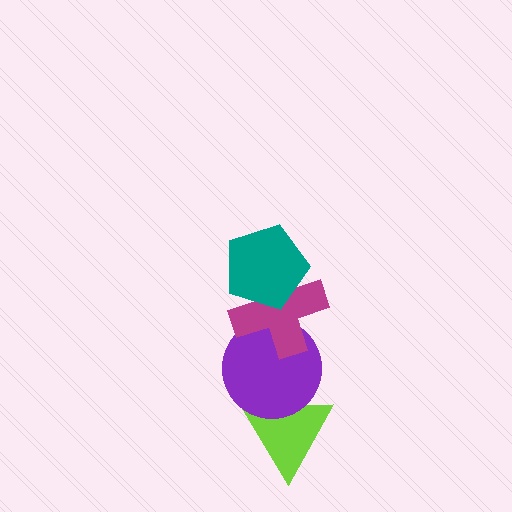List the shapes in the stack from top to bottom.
From top to bottom: the teal pentagon, the magenta cross, the purple circle, the lime triangle.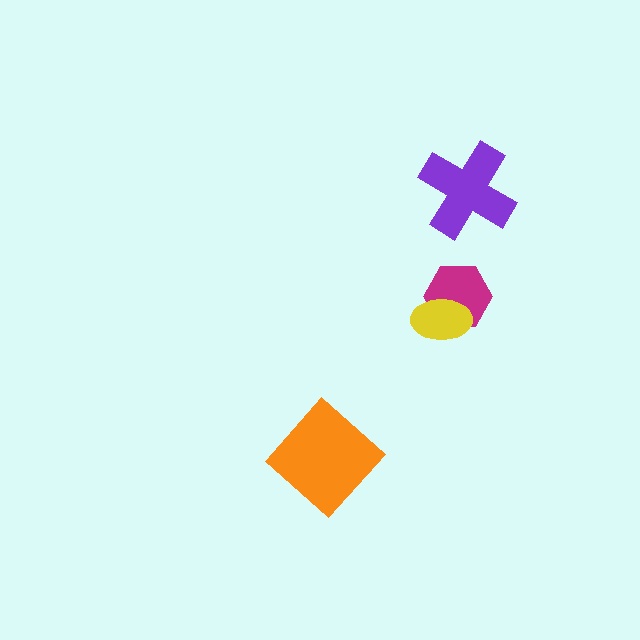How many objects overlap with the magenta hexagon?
1 object overlaps with the magenta hexagon.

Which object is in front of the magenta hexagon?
The yellow ellipse is in front of the magenta hexagon.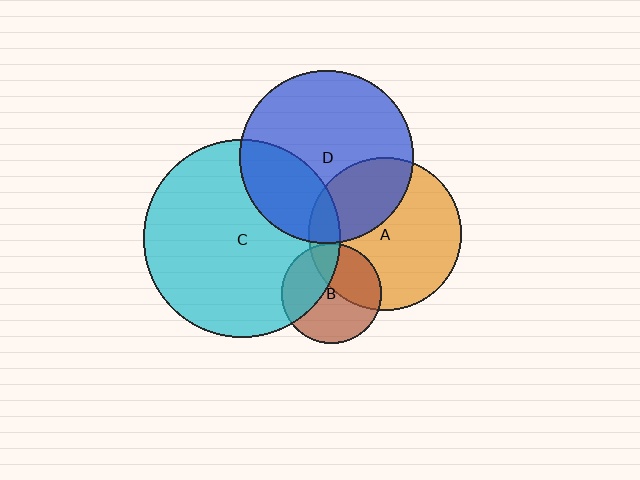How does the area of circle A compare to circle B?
Approximately 2.3 times.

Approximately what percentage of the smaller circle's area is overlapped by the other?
Approximately 30%.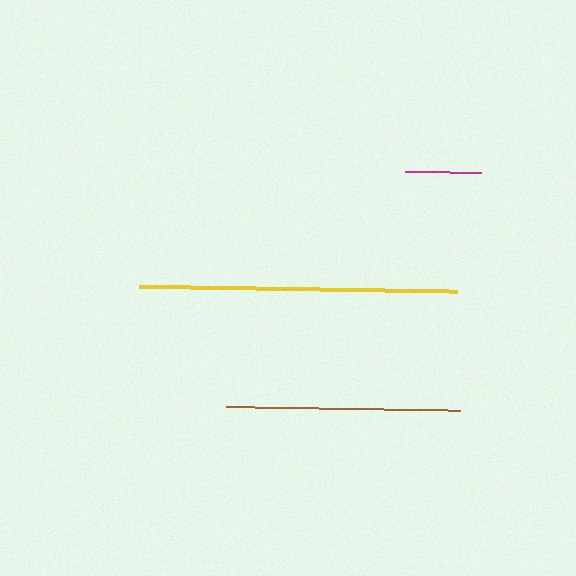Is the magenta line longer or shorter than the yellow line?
The yellow line is longer than the magenta line.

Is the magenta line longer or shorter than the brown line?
The brown line is longer than the magenta line.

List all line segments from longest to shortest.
From longest to shortest: yellow, brown, magenta.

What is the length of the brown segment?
The brown segment is approximately 234 pixels long.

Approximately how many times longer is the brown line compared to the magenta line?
The brown line is approximately 3.1 times the length of the magenta line.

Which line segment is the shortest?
The magenta line is the shortest at approximately 76 pixels.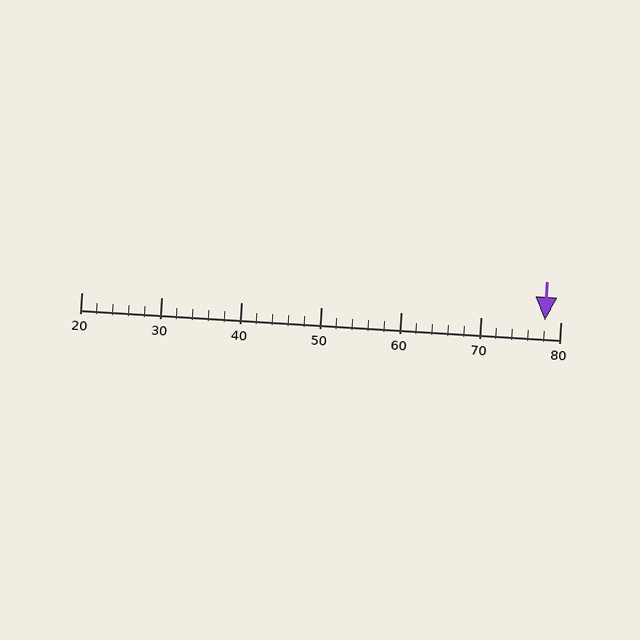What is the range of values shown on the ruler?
The ruler shows values from 20 to 80.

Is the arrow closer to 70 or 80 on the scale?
The arrow is closer to 80.